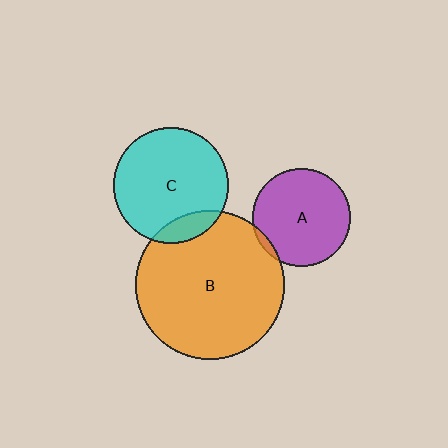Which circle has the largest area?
Circle B (orange).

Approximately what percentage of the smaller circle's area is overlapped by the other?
Approximately 5%.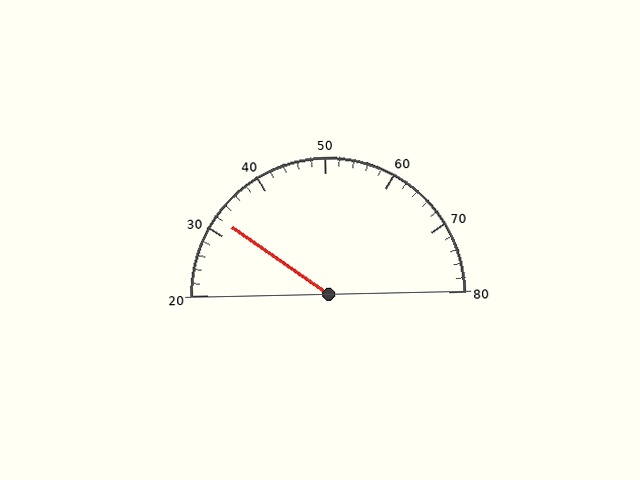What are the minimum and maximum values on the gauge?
The gauge ranges from 20 to 80.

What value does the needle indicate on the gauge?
The needle indicates approximately 32.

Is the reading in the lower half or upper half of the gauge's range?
The reading is in the lower half of the range (20 to 80).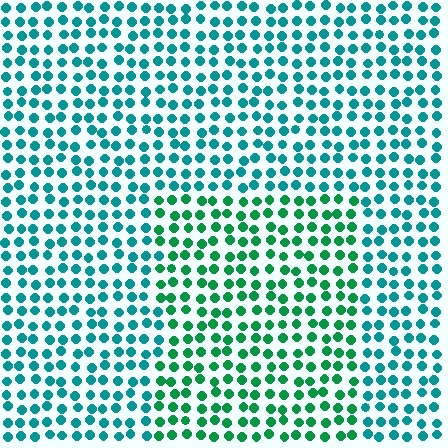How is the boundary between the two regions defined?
The boundary is defined purely by a slight shift in hue (about 34 degrees). Spacing, size, and orientation are identical on both sides.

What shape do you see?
I see a rectangle.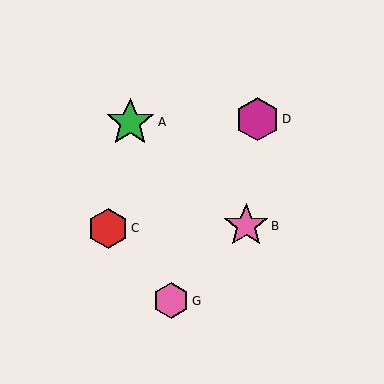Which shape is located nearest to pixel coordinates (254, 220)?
The pink star (labeled B) at (246, 226) is nearest to that location.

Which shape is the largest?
The green star (labeled A) is the largest.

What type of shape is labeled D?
Shape D is a magenta hexagon.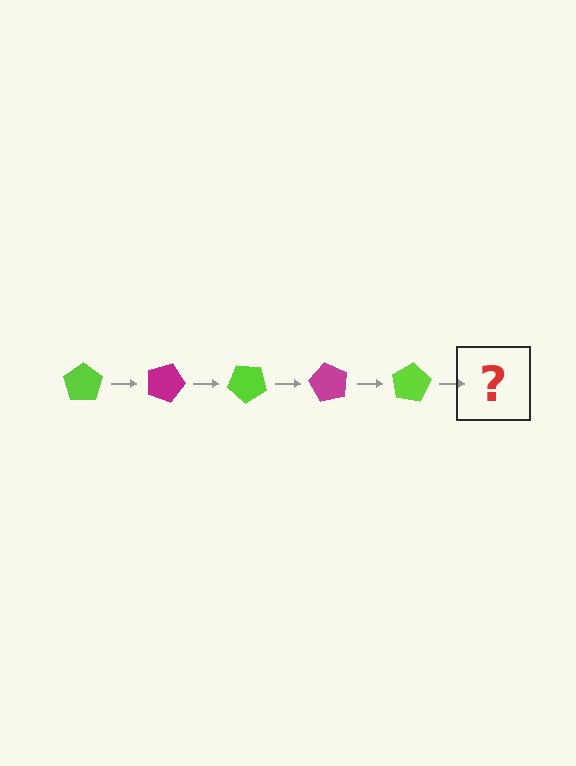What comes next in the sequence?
The next element should be a magenta pentagon, rotated 100 degrees from the start.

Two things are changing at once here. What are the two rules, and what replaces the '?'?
The two rules are that it rotates 20 degrees each step and the color cycles through lime and magenta. The '?' should be a magenta pentagon, rotated 100 degrees from the start.